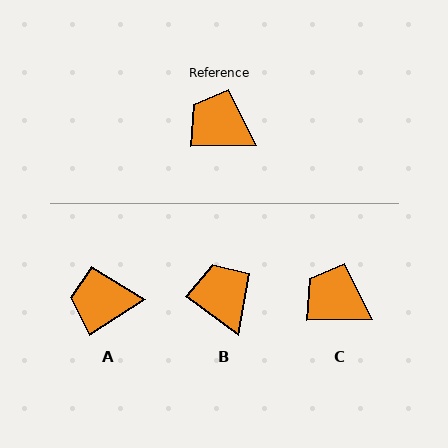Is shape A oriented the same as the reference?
No, it is off by about 32 degrees.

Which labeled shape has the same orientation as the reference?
C.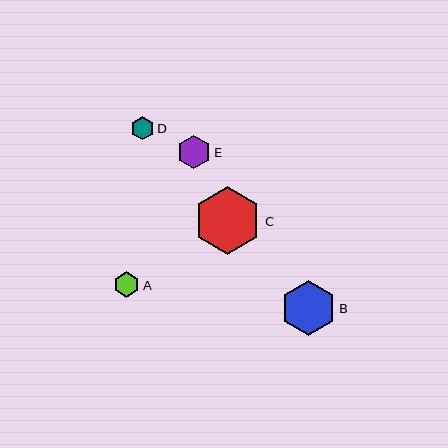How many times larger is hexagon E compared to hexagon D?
Hexagon E is approximately 1.5 times the size of hexagon D.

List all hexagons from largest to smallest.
From largest to smallest: C, B, E, A, D.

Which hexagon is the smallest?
Hexagon D is the smallest with a size of approximately 23 pixels.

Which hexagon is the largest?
Hexagon C is the largest with a size of approximately 68 pixels.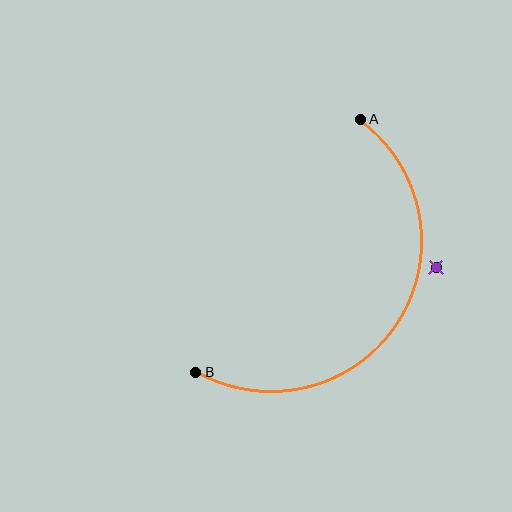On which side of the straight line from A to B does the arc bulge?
The arc bulges to the right of the straight line connecting A and B.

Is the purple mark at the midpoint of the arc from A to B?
No — the purple mark does not lie on the arc at all. It sits slightly outside the curve.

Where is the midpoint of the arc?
The arc midpoint is the point on the curve farthest from the straight line joining A and B. It sits to the right of that line.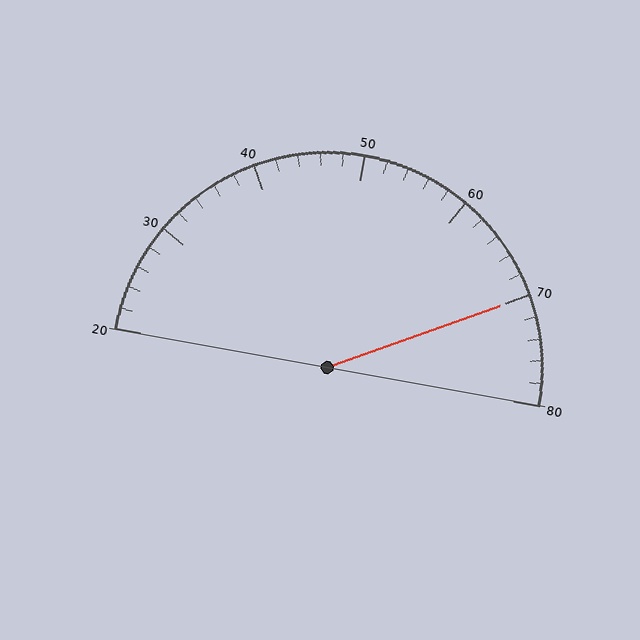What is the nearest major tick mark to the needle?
The nearest major tick mark is 70.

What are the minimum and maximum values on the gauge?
The gauge ranges from 20 to 80.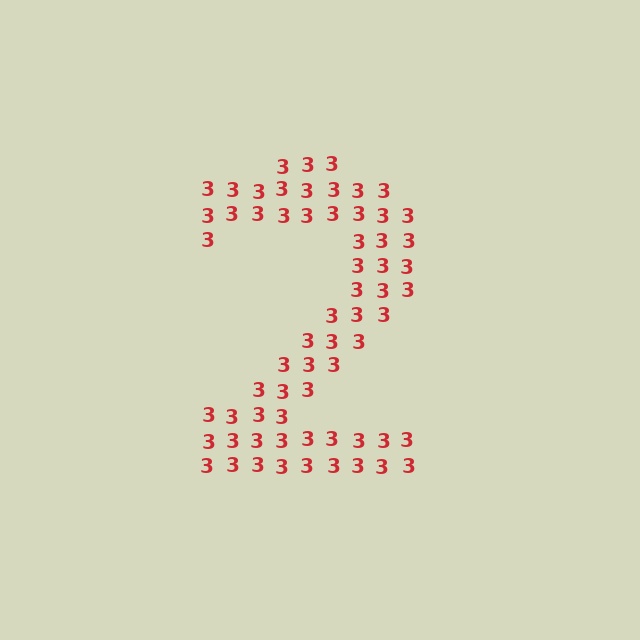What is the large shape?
The large shape is the digit 2.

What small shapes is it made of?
It is made of small digit 3's.